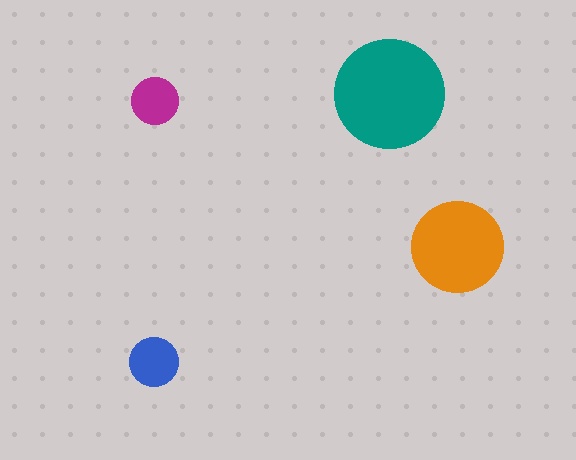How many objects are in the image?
There are 4 objects in the image.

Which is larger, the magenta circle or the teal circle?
The teal one.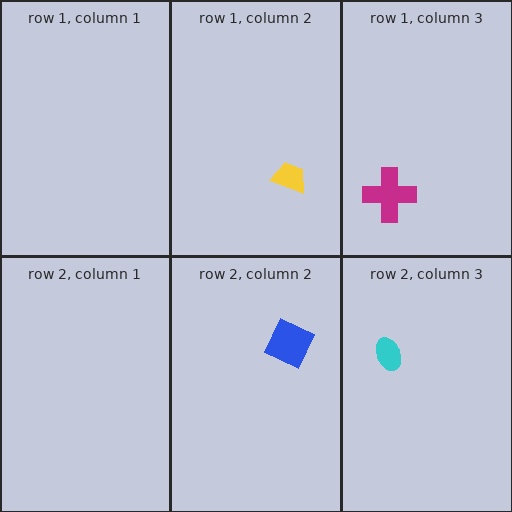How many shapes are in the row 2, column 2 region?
1.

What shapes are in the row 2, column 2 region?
The blue square.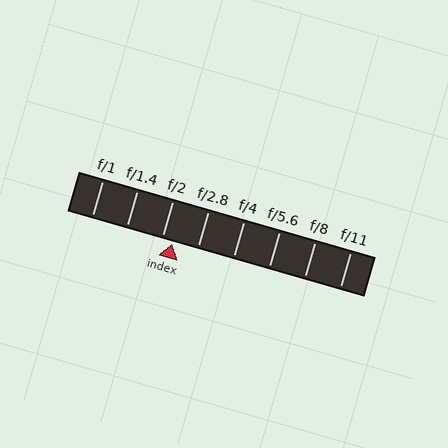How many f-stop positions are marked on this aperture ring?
There are 8 f-stop positions marked.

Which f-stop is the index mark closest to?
The index mark is closest to f/2.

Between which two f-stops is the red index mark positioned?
The index mark is between f/2 and f/2.8.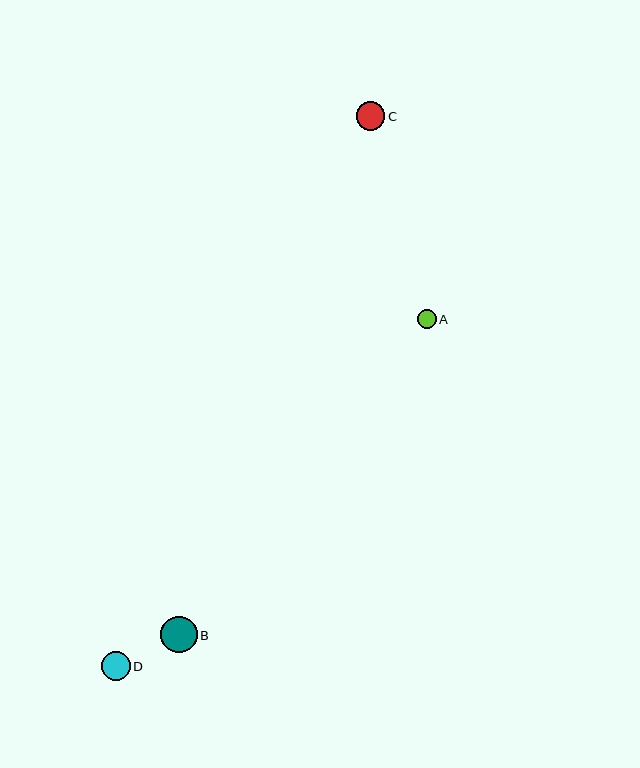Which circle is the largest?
Circle B is the largest with a size of approximately 36 pixels.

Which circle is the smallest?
Circle A is the smallest with a size of approximately 19 pixels.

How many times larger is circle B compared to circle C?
Circle B is approximately 1.3 times the size of circle C.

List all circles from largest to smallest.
From largest to smallest: B, D, C, A.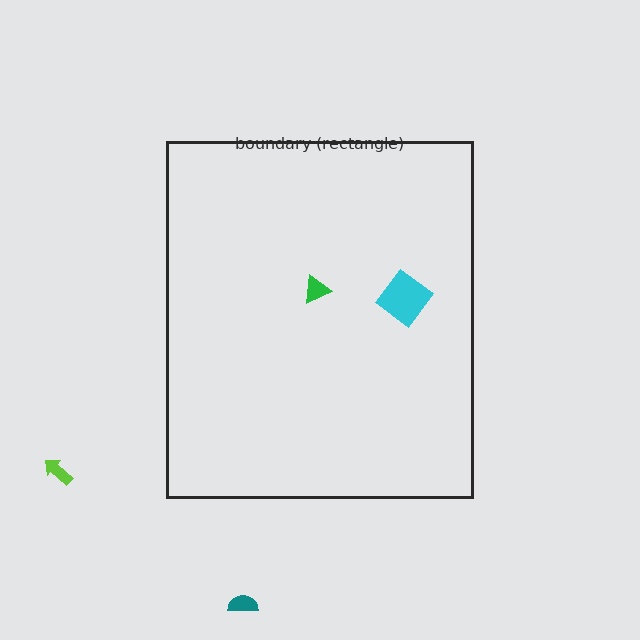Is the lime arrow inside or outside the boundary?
Outside.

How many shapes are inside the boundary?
2 inside, 2 outside.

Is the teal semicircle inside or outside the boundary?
Outside.